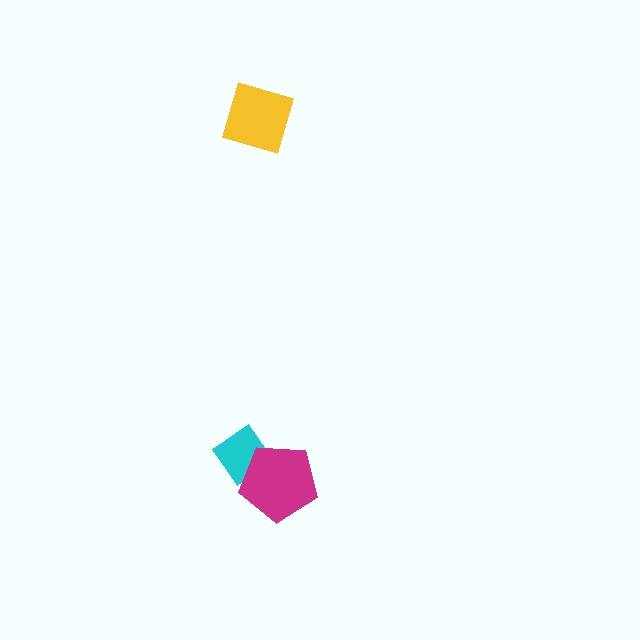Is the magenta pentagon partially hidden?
No, no other shape covers it.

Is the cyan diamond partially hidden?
Yes, it is partially covered by another shape.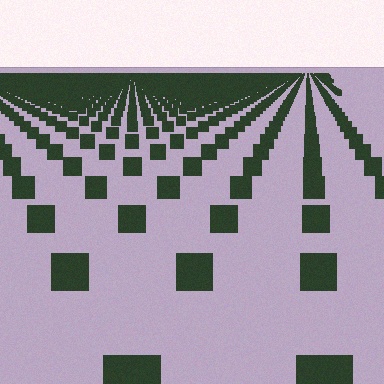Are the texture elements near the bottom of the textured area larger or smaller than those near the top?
Larger. Near the bottom, elements are closer to the viewer and appear at a bigger on-screen size.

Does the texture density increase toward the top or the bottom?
Density increases toward the top.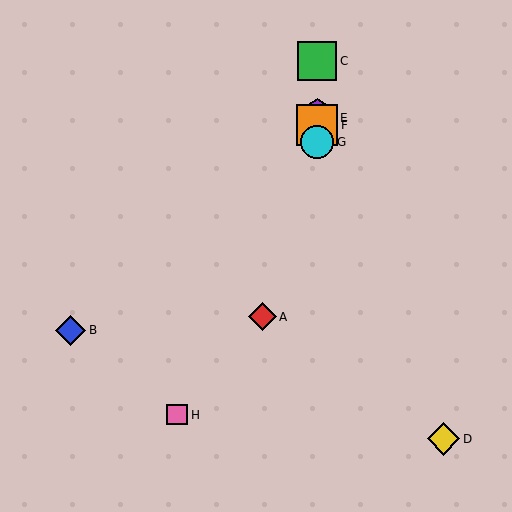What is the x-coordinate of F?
Object F is at x≈317.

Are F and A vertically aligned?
No, F is at x≈317 and A is at x≈263.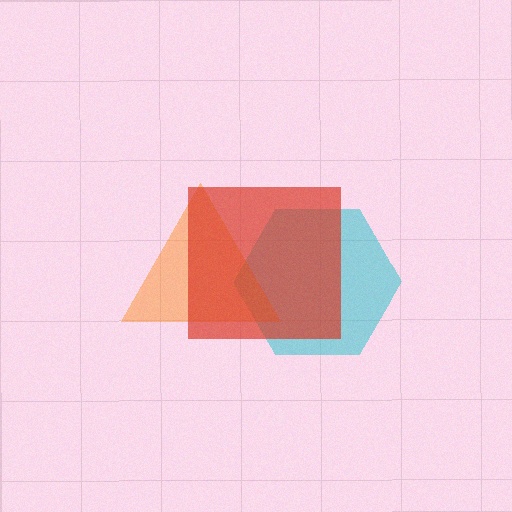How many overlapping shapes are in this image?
There are 3 overlapping shapes in the image.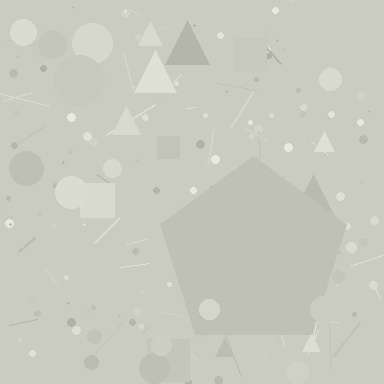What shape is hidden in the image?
A pentagon is hidden in the image.